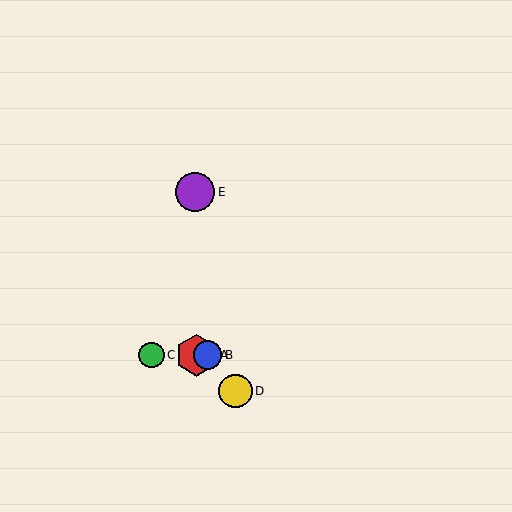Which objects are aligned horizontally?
Objects A, B, C are aligned horizontally.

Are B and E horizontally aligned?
No, B is at y≈355 and E is at y≈192.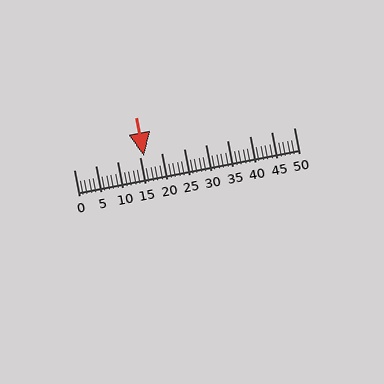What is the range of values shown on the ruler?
The ruler shows values from 0 to 50.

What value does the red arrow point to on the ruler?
The red arrow points to approximately 16.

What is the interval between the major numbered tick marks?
The major tick marks are spaced 5 units apart.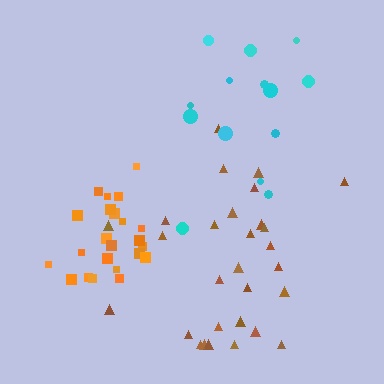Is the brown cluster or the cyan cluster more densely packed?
Brown.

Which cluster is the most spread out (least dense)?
Cyan.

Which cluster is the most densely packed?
Orange.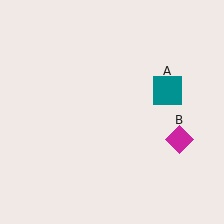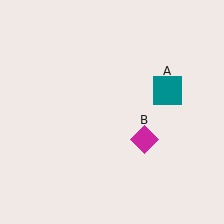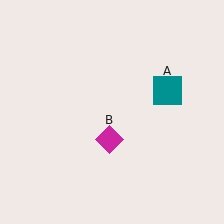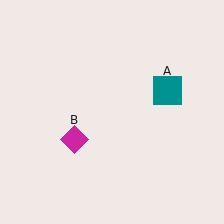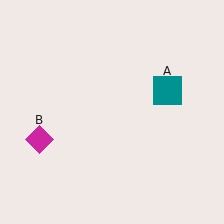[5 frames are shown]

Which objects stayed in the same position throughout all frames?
Teal square (object A) remained stationary.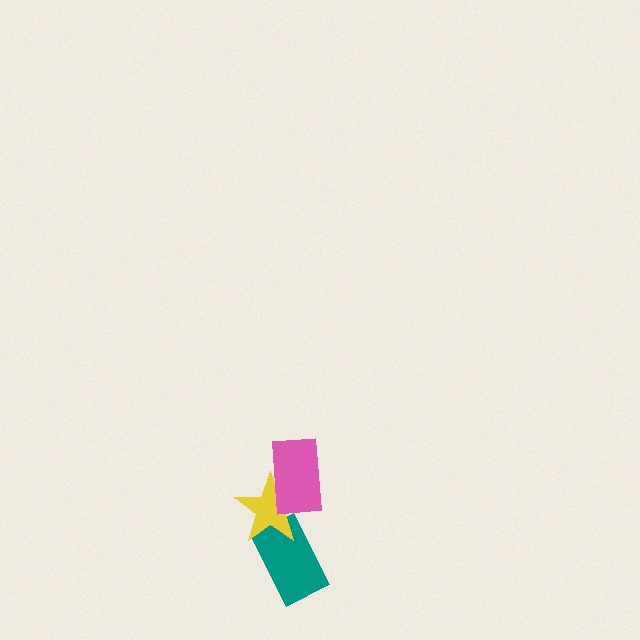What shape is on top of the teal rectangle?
The yellow star is on top of the teal rectangle.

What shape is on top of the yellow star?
The pink rectangle is on top of the yellow star.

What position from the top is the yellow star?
The yellow star is 2nd from the top.